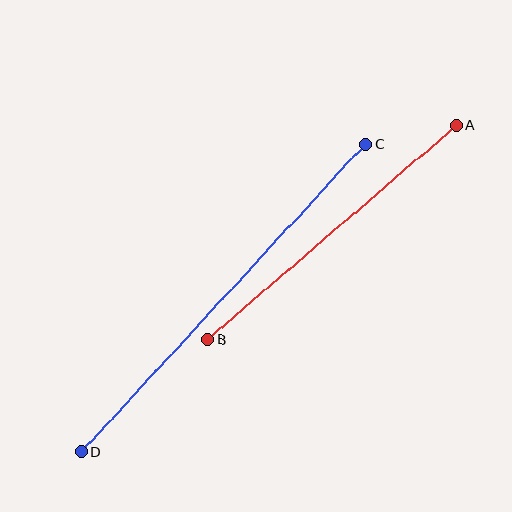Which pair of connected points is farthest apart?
Points C and D are farthest apart.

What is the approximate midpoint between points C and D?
The midpoint is at approximately (223, 298) pixels.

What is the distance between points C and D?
The distance is approximately 419 pixels.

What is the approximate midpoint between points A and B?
The midpoint is at approximately (332, 232) pixels.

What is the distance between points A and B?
The distance is approximately 328 pixels.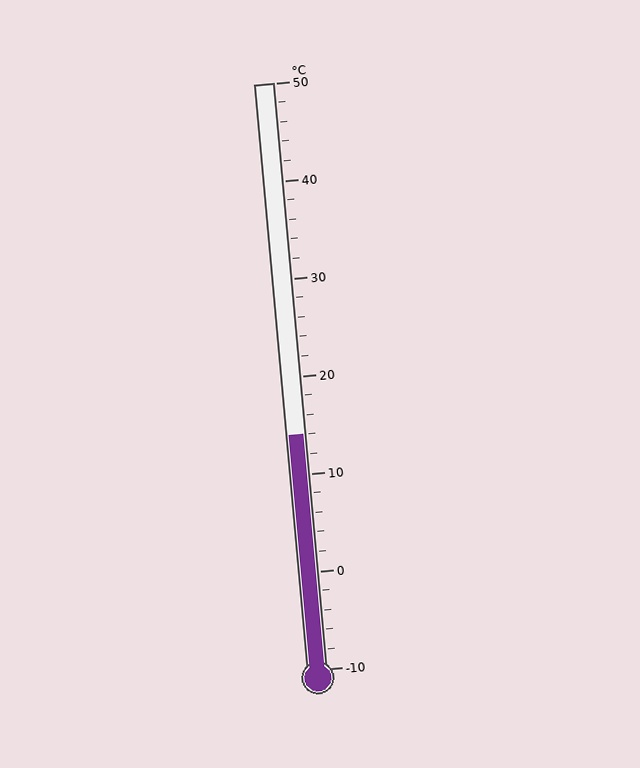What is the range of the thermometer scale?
The thermometer scale ranges from -10°C to 50°C.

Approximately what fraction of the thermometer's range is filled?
The thermometer is filled to approximately 40% of its range.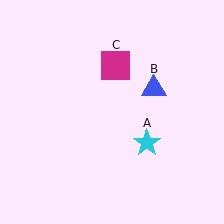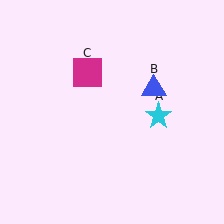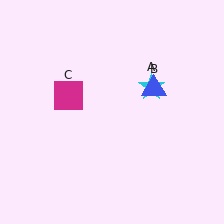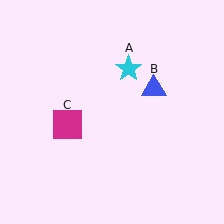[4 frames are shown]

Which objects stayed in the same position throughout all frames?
Blue triangle (object B) remained stationary.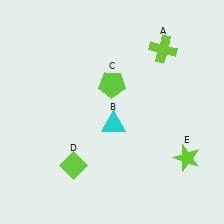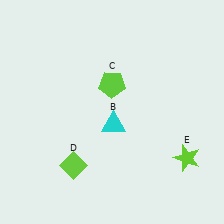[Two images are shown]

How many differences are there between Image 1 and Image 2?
There is 1 difference between the two images.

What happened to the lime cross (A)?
The lime cross (A) was removed in Image 2. It was in the top-right area of Image 1.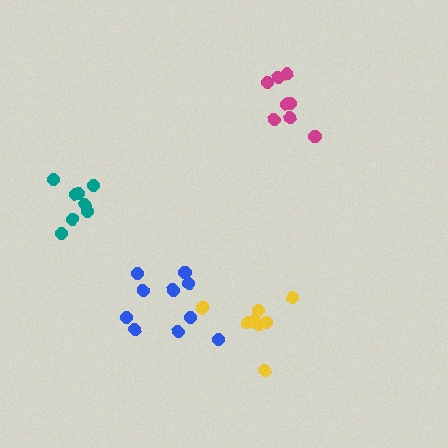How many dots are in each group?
Group 1: 10 dots, Group 2: 8 dots, Group 3: 8 dots, Group 4: 8 dots (34 total).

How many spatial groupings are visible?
There are 4 spatial groupings.